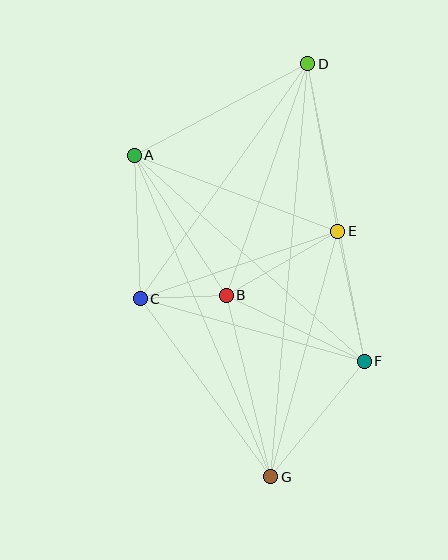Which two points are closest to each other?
Points B and C are closest to each other.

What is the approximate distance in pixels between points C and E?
The distance between C and E is approximately 209 pixels.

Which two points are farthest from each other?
Points D and G are farthest from each other.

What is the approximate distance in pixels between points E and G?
The distance between E and G is approximately 255 pixels.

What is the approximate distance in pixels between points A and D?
The distance between A and D is approximately 196 pixels.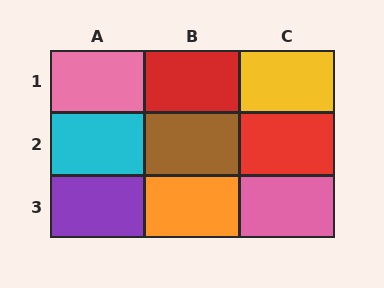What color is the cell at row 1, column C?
Yellow.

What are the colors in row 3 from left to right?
Purple, orange, pink.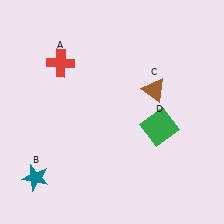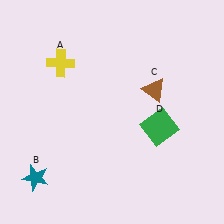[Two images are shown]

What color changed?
The cross (A) changed from red in Image 1 to yellow in Image 2.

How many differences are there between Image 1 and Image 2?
There is 1 difference between the two images.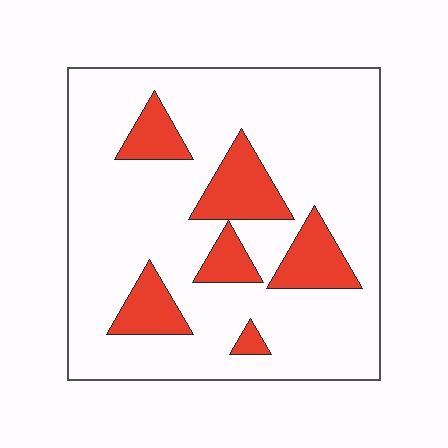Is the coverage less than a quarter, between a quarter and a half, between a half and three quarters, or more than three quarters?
Less than a quarter.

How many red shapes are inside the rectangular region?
6.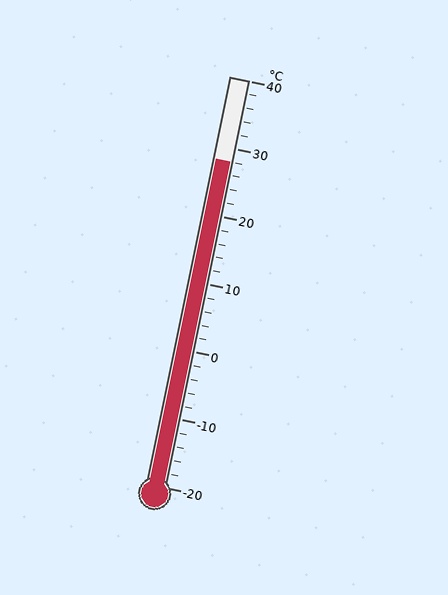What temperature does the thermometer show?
The thermometer shows approximately 28°C.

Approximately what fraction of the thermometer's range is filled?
The thermometer is filled to approximately 80% of its range.